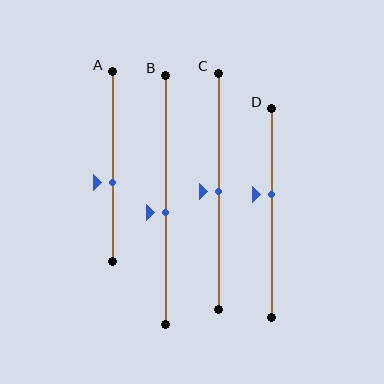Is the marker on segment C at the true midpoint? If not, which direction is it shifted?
Yes, the marker on segment C is at the true midpoint.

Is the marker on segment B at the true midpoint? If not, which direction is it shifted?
No, the marker on segment B is shifted downward by about 5% of the segment length.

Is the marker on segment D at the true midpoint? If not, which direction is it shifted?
No, the marker on segment D is shifted upward by about 9% of the segment length.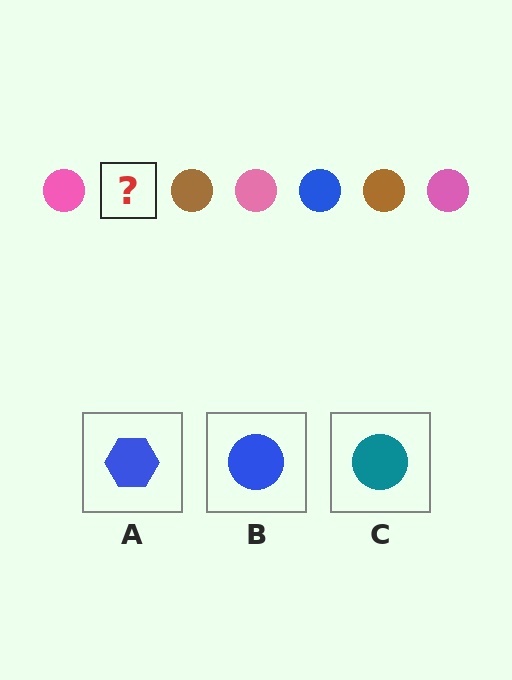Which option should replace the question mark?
Option B.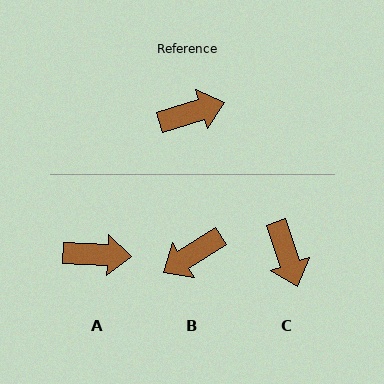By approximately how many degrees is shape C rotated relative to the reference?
Approximately 89 degrees clockwise.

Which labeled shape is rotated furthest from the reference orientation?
B, about 164 degrees away.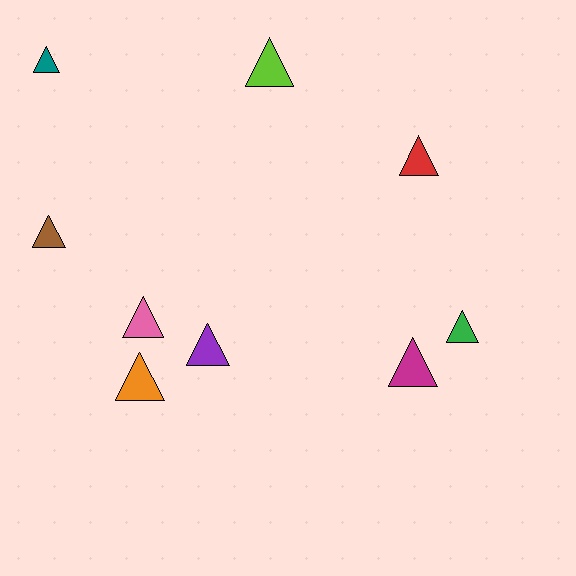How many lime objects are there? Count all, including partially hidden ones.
There is 1 lime object.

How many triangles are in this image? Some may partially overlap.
There are 9 triangles.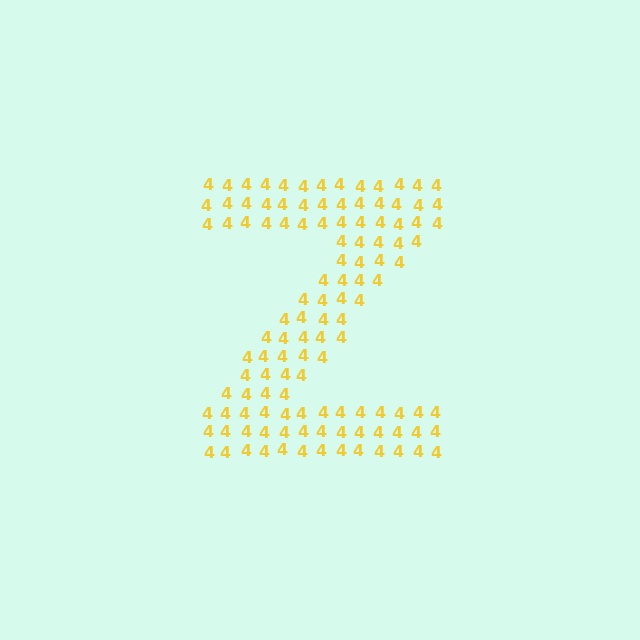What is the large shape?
The large shape is the letter Z.